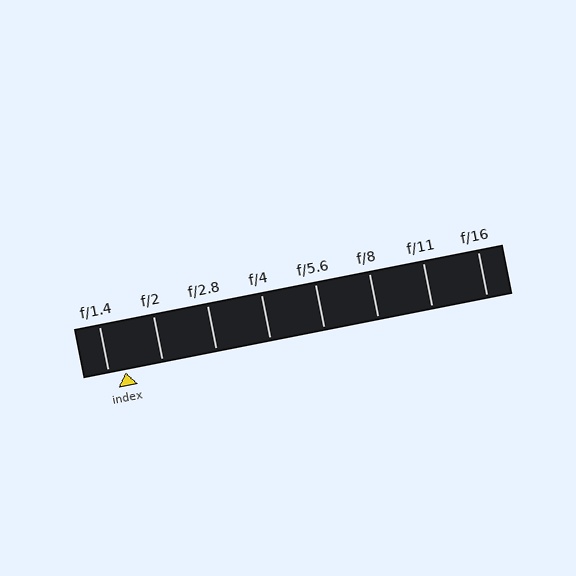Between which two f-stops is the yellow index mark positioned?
The index mark is between f/1.4 and f/2.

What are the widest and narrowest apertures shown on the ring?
The widest aperture shown is f/1.4 and the narrowest is f/16.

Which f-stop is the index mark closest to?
The index mark is closest to f/1.4.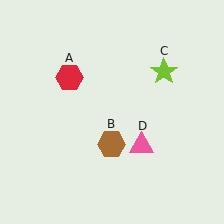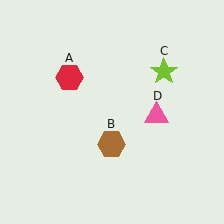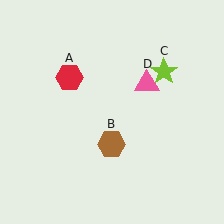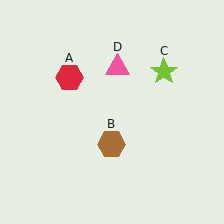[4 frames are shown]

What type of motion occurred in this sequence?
The pink triangle (object D) rotated counterclockwise around the center of the scene.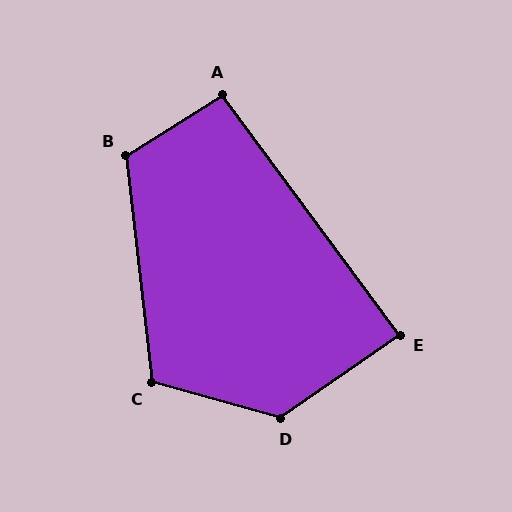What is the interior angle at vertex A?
Approximately 94 degrees (approximately right).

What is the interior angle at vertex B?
Approximately 116 degrees (obtuse).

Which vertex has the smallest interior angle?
E, at approximately 89 degrees.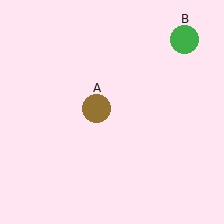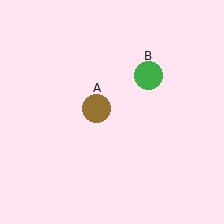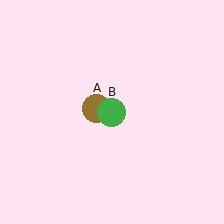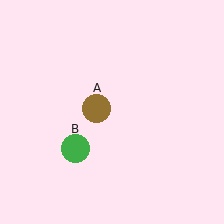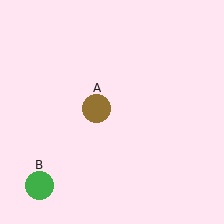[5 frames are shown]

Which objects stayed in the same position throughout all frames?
Brown circle (object A) remained stationary.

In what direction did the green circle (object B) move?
The green circle (object B) moved down and to the left.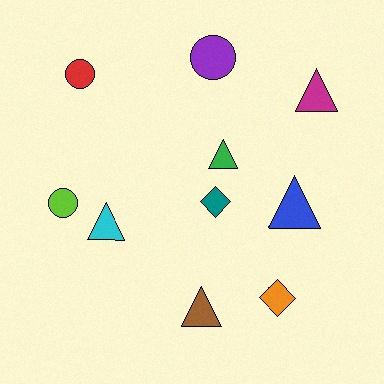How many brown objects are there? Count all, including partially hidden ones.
There is 1 brown object.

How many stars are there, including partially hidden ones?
There are no stars.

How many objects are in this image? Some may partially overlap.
There are 10 objects.